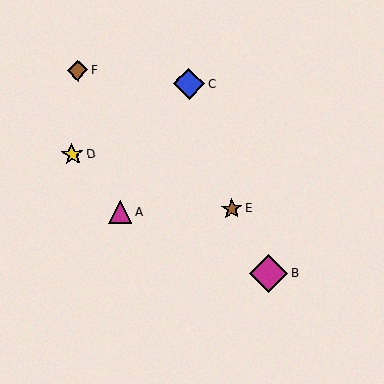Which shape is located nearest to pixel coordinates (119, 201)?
The magenta triangle (labeled A) at (121, 212) is nearest to that location.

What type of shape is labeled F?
Shape F is a brown diamond.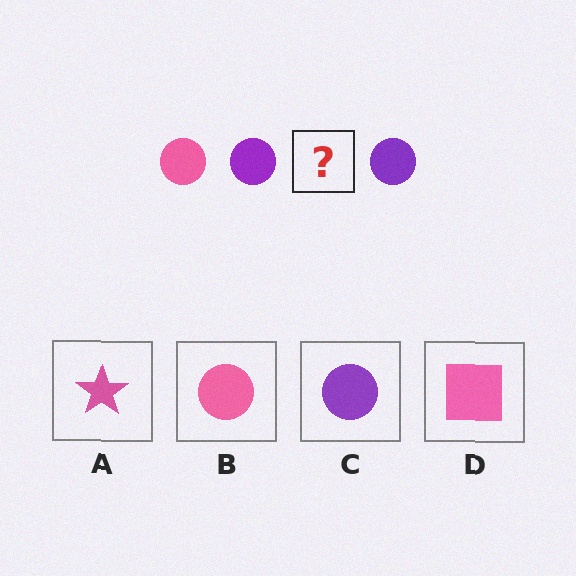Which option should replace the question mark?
Option B.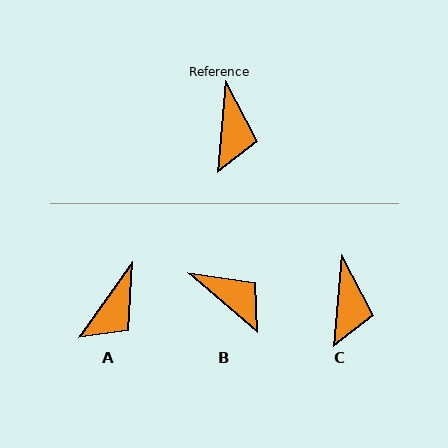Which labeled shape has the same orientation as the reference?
C.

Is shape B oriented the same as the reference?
No, it is off by about 54 degrees.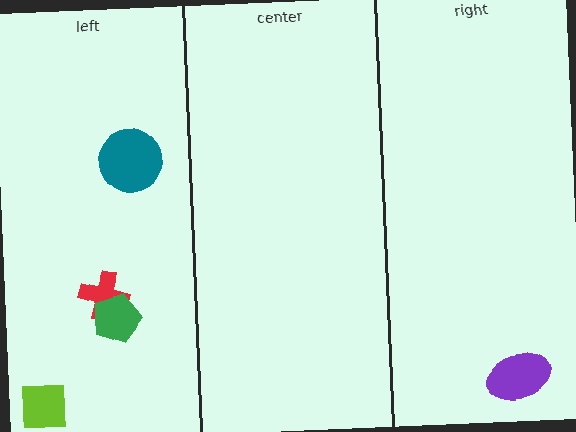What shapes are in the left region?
The lime square, the red cross, the teal circle, the green pentagon.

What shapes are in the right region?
The purple ellipse.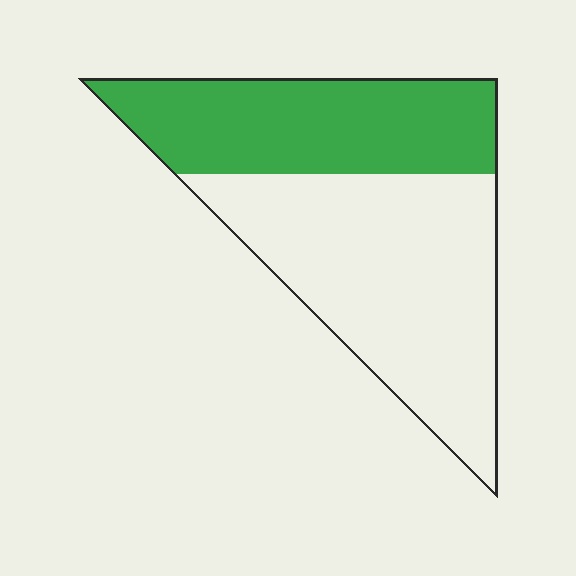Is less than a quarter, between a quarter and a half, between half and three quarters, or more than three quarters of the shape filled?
Between a quarter and a half.